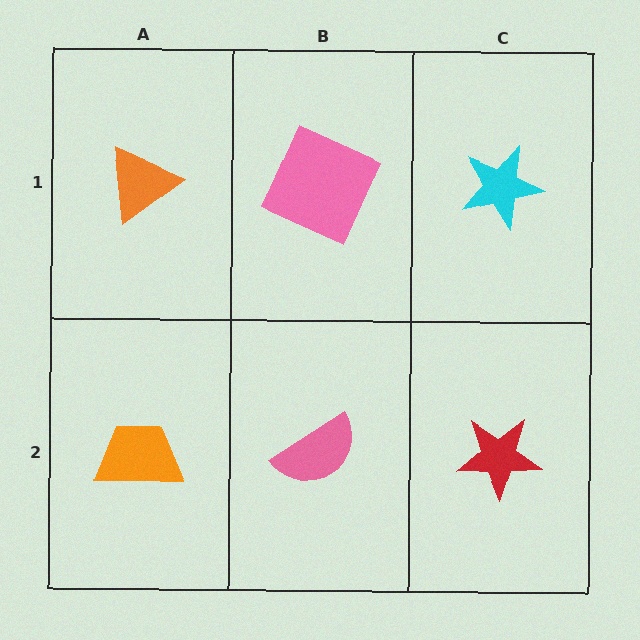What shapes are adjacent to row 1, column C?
A red star (row 2, column C), a pink square (row 1, column B).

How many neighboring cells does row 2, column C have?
2.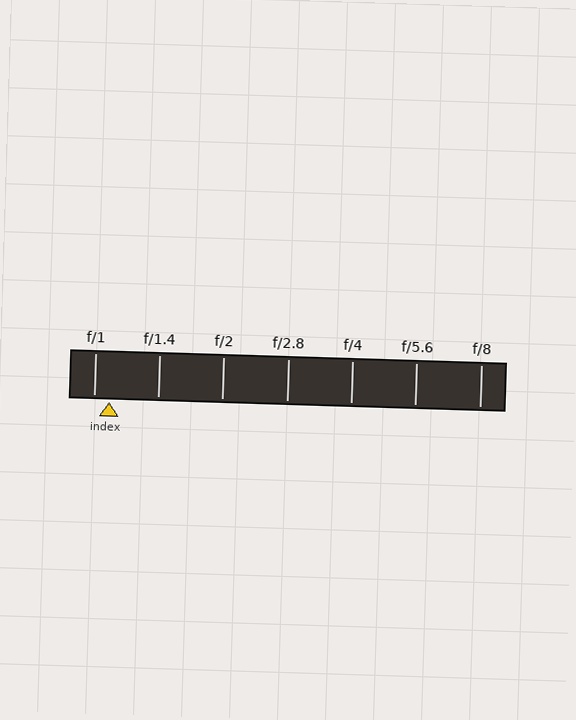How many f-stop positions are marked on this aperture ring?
There are 7 f-stop positions marked.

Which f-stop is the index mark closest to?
The index mark is closest to f/1.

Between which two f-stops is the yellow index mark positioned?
The index mark is between f/1 and f/1.4.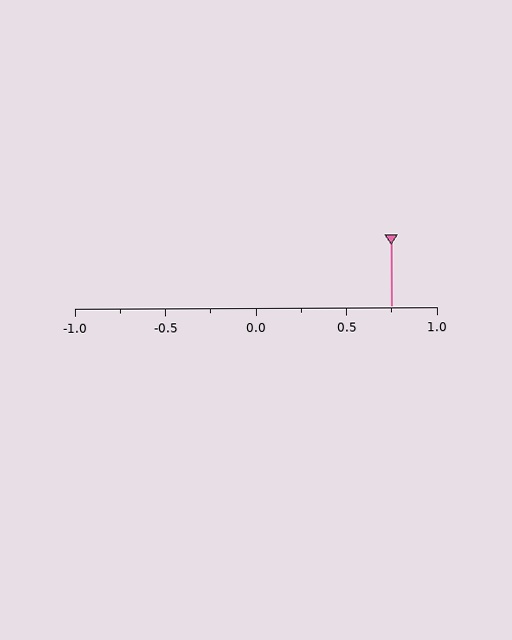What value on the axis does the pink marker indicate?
The marker indicates approximately 0.75.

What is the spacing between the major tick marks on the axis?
The major ticks are spaced 0.5 apart.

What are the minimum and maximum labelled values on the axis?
The axis runs from -1.0 to 1.0.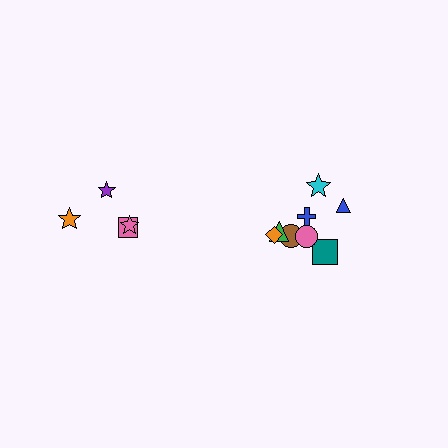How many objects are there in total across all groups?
There are 12 objects.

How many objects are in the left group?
There are 4 objects.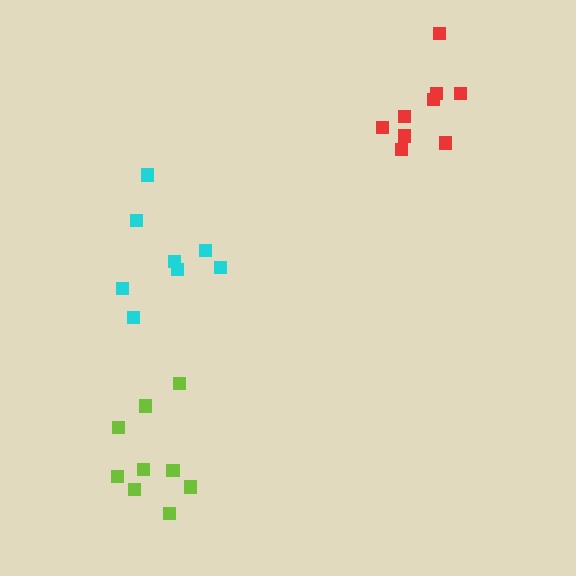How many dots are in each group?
Group 1: 9 dots, Group 2: 9 dots, Group 3: 8 dots (26 total).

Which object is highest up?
The red cluster is topmost.